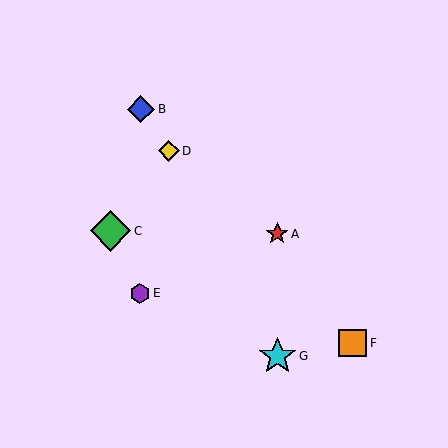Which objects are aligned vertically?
Objects A, G are aligned vertically.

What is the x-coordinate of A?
Object A is at x≈277.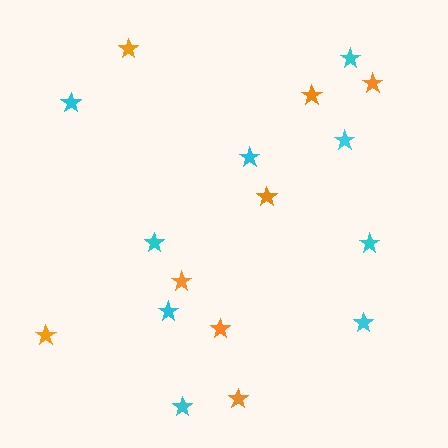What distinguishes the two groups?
There are 2 groups: one group of cyan stars (9) and one group of orange stars (8).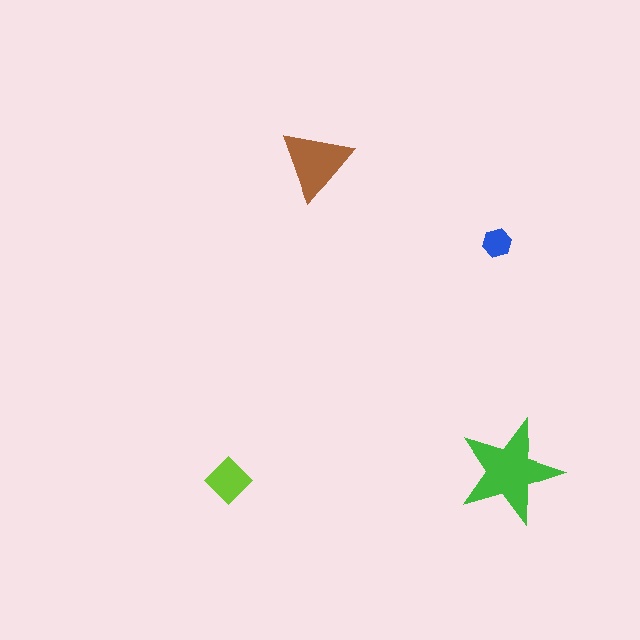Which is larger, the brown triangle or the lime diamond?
The brown triangle.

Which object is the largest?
The green star.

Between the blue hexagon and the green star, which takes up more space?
The green star.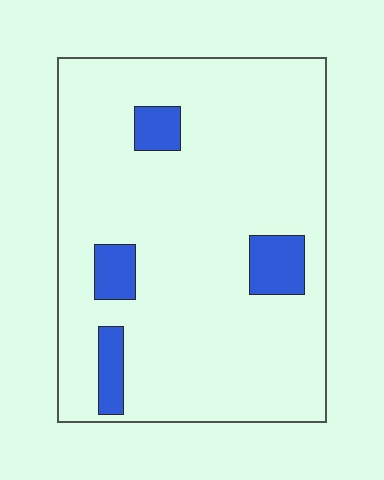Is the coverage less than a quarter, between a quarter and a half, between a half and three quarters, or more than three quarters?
Less than a quarter.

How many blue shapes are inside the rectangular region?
4.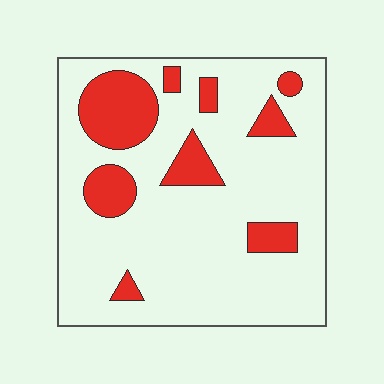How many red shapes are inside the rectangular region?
9.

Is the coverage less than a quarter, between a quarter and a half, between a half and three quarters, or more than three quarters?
Less than a quarter.